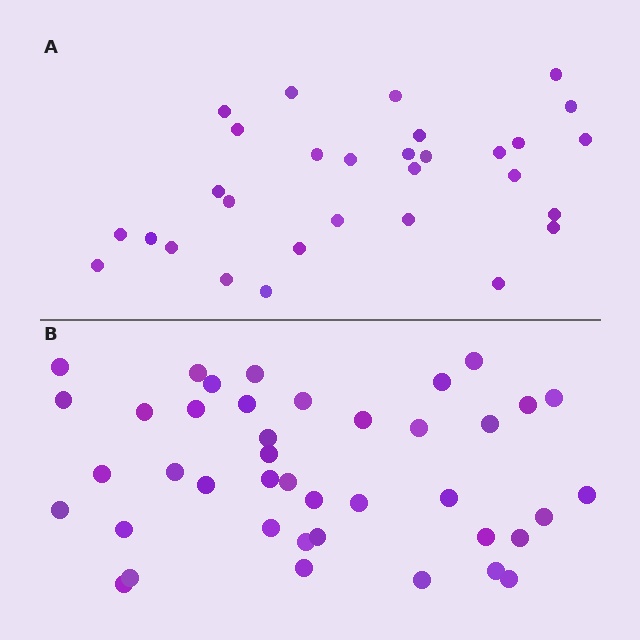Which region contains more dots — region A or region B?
Region B (the bottom region) has more dots.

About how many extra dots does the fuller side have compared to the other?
Region B has roughly 12 or so more dots than region A.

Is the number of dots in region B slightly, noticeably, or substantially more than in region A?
Region B has noticeably more, but not dramatically so. The ratio is roughly 1.4 to 1.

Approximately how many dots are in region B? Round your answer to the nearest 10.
About 40 dots. (The exact count is 41, which rounds to 40.)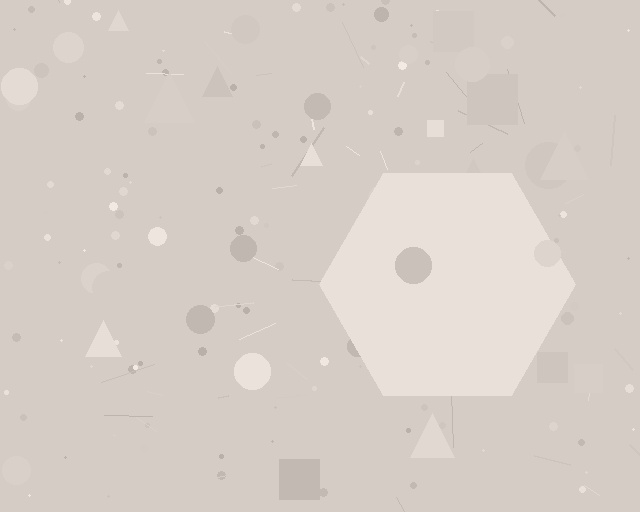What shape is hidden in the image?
A hexagon is hidden in the image.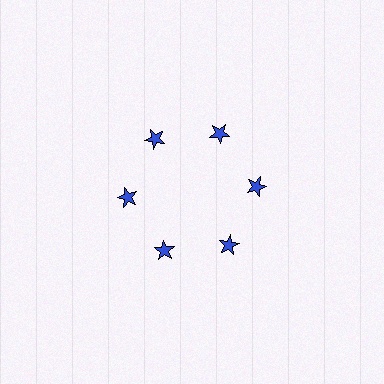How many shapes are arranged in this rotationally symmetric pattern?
There are 6 shapes, arranged in 6 groups of 1.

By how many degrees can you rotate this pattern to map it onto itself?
The pattern maps onto itself every 60 degrees of rotation.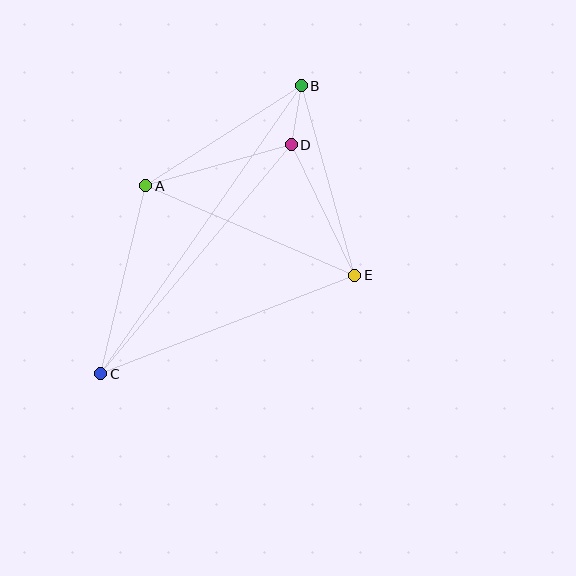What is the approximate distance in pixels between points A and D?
The distance between A and D is approximately 151 pixels.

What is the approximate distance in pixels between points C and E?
The distance between C and E is approximately 272 pixels.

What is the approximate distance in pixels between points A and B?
The distance between A and B is approximately 185 pixels.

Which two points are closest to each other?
Points B and D are closest to each other.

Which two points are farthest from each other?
Points B and C are farthest from each other.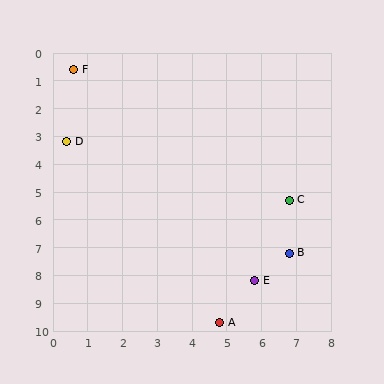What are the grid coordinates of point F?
Point F is at approximately (0.6, 0.6).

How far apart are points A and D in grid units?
Points A and D are about 7.8 grid units apart.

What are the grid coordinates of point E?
Point E is at approximately (5.8, 8.2).